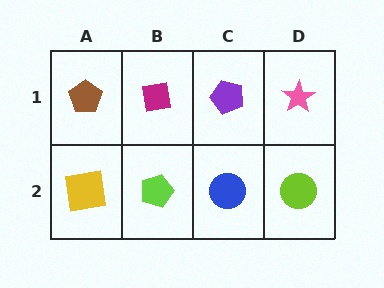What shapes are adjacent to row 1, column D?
A lime circle (row 2, column D), a purple pentagon (row 1, column C).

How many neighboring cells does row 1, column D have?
2.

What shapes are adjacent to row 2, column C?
A purple pentagon (row 1, column C), a lime pentagon (row 2, column B), a lime circle (row 2, column D).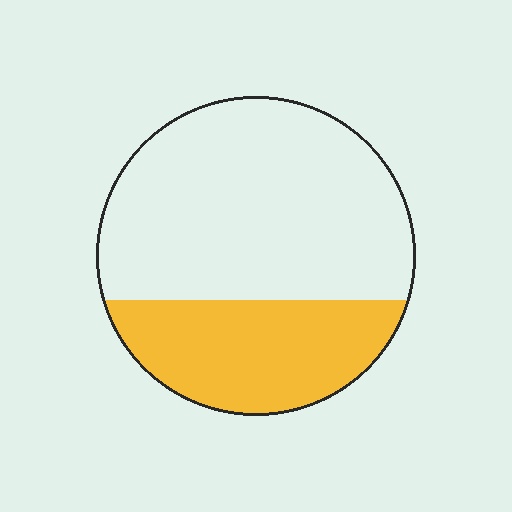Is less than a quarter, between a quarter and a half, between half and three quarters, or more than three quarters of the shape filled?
Between a quarter and a half.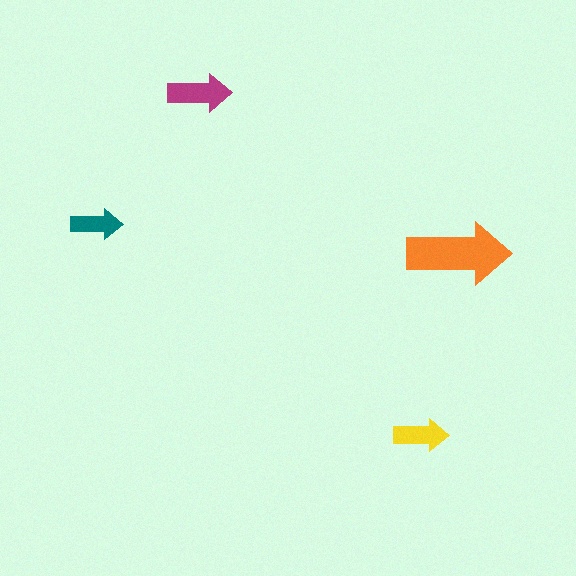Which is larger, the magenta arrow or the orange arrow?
The orange one.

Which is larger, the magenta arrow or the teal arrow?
The magenta one.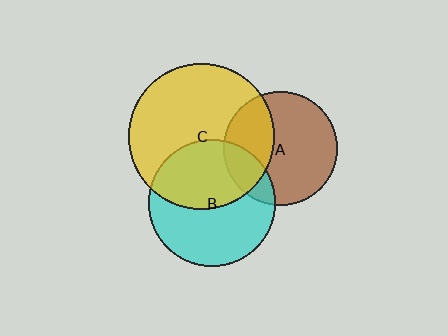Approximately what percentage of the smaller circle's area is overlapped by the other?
Approximately 45%.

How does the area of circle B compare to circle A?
Approximately 1.2 times.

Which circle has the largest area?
Circle C (yellow).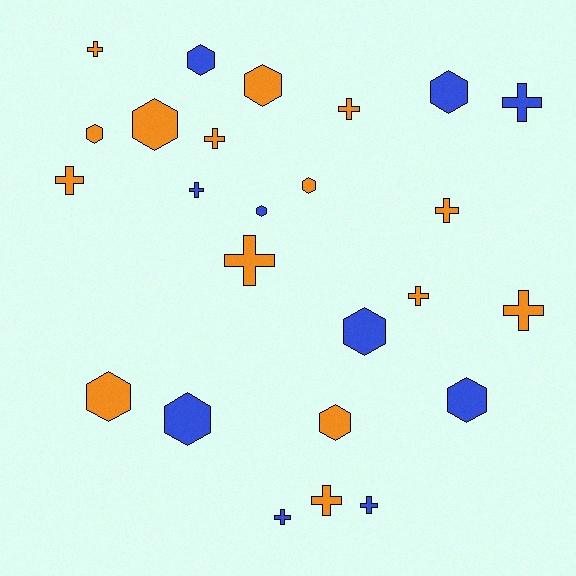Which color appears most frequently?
Orange, with 15 objects.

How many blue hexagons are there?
There are 6 blue hexagons.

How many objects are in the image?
There are 25 objects.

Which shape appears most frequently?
Cross, with 13 objects.